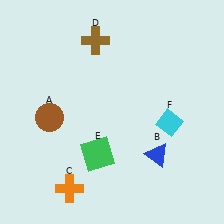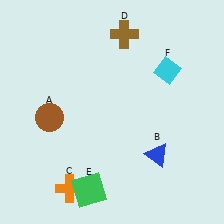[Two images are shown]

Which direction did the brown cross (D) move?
The brown cross (D) moved right.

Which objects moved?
The objects that moved are: the brown cross (D), the green square (E), the cyan diamond (F).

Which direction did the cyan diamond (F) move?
The cyan diamond (F) moved up.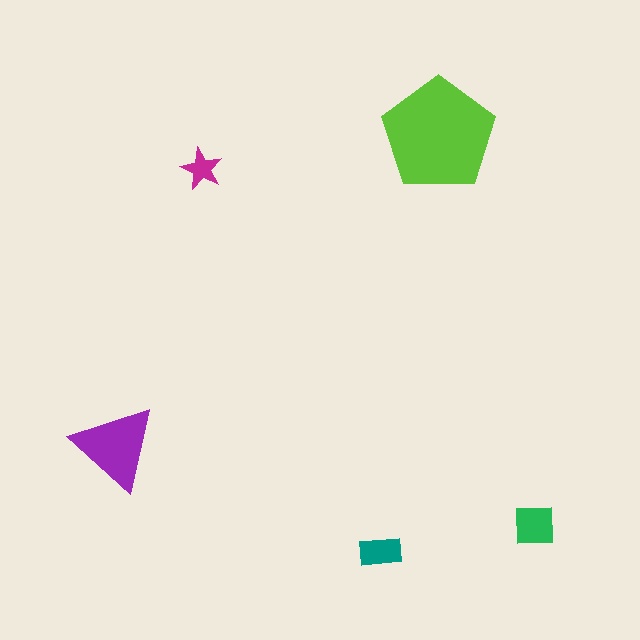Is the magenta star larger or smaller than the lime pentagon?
Smaller.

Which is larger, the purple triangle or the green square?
The purple triangle.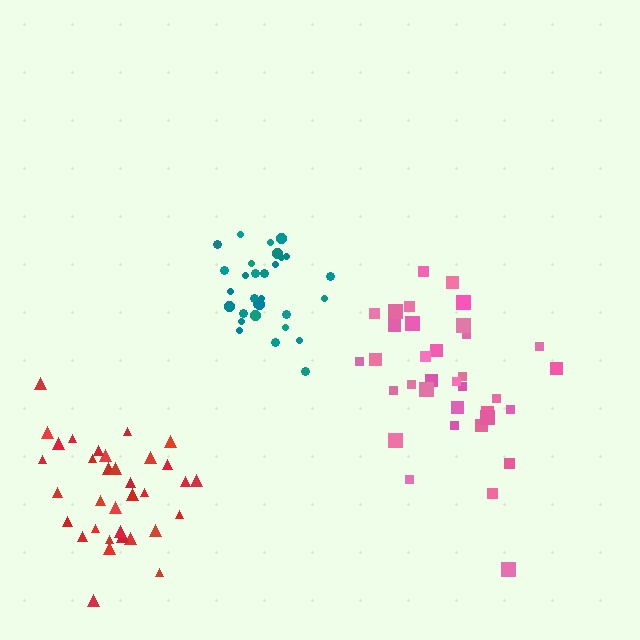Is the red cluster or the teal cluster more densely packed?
Teal.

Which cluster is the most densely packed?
Teal.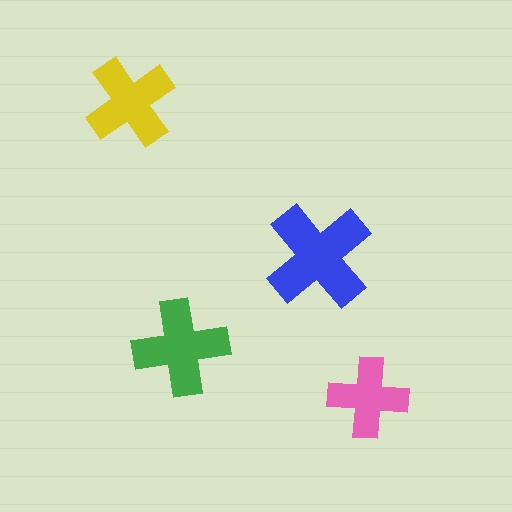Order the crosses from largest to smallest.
the blue one, the green one, the yellow one, the pink one.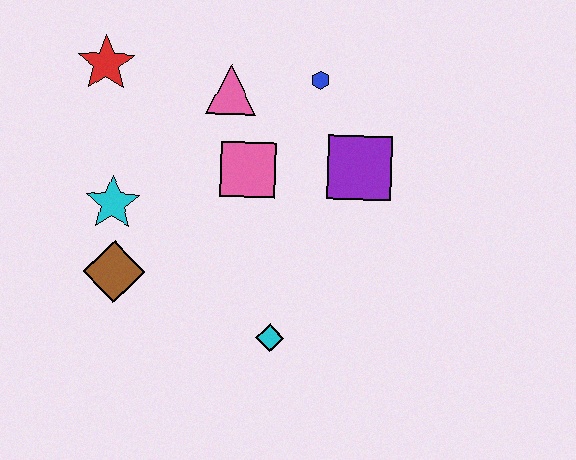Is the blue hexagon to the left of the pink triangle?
No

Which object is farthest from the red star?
The cyan diamond is farthest from the red star.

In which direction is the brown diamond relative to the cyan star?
The brown diamond is below the cyan star.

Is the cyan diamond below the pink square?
Yes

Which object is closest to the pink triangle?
The pink square is closest to the pink triangle.